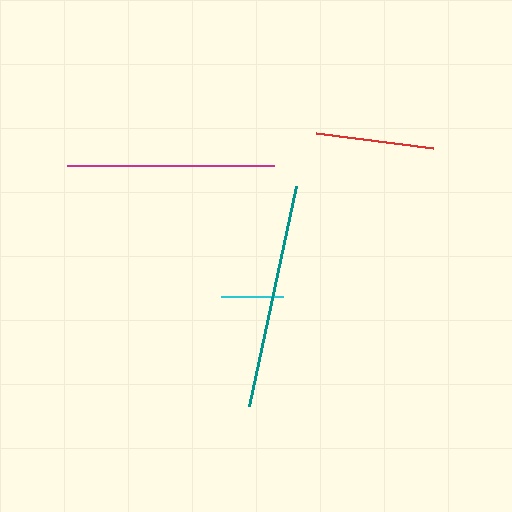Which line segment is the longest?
The teal line is the longest at approximately 225 pixels.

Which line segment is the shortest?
The cyan line is the shortest at approximately 62 pixels.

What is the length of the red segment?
The red segment is approximately 118 pixels long.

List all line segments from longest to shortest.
From longest to shortest: teal, magenta, red, cyan.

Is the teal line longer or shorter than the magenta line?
The teal line is longer than the magenta line.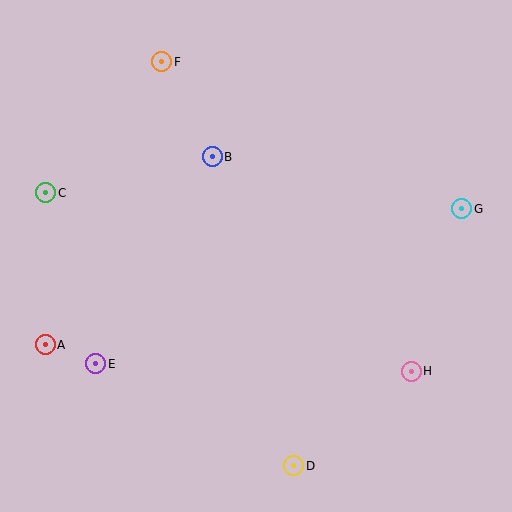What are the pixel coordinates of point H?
Point H is at (411, 371).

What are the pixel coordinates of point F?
Point F is at (162, 62).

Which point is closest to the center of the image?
Point B at (212, 157) is closest to the center.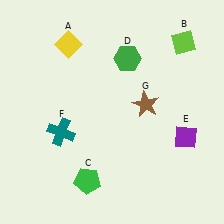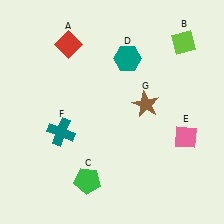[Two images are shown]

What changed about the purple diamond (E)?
In Image 1, E is purple. In Image 2, it changed to pink.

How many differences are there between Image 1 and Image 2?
There are 3 differences between the two images.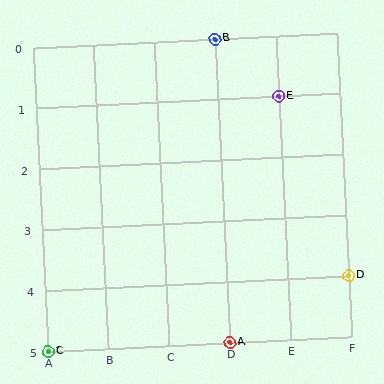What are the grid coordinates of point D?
Point D is at grid coordinates (F, 4).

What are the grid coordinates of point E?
Point E is at grid coordinates (E, 1).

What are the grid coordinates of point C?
Point C is at grid coordinates (A, 5).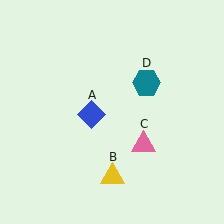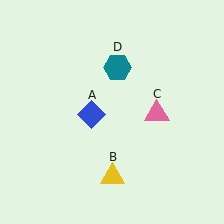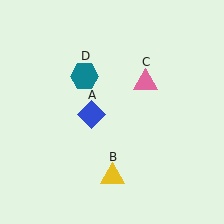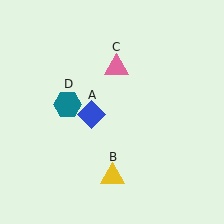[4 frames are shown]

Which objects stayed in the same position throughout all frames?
Blue diamond (object A) and yellow triangle (object B) remained stationary.